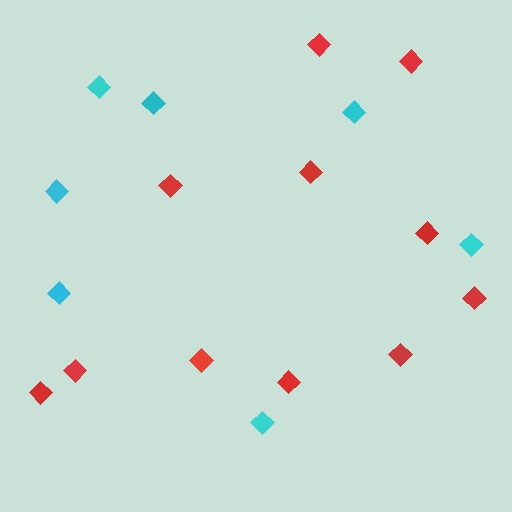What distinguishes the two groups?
There are 2 groups: one group of red diamonds (11) and one group of cyan diamonds (7).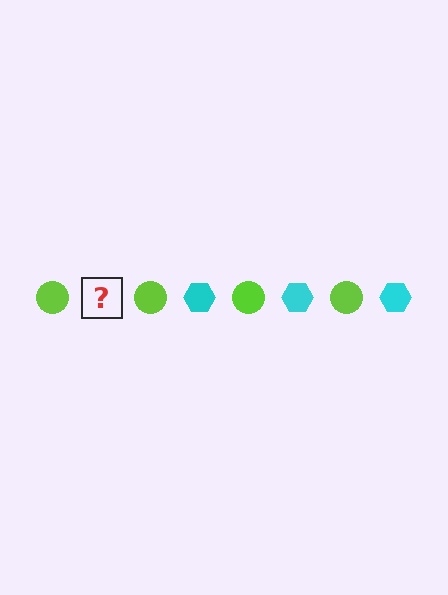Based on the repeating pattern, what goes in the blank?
The blank should be a cyan hexagon.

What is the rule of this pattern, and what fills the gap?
The rule is that the pattern alternates between lime circle and cyan hexagon. The gap should be filled with a cyan hexagon.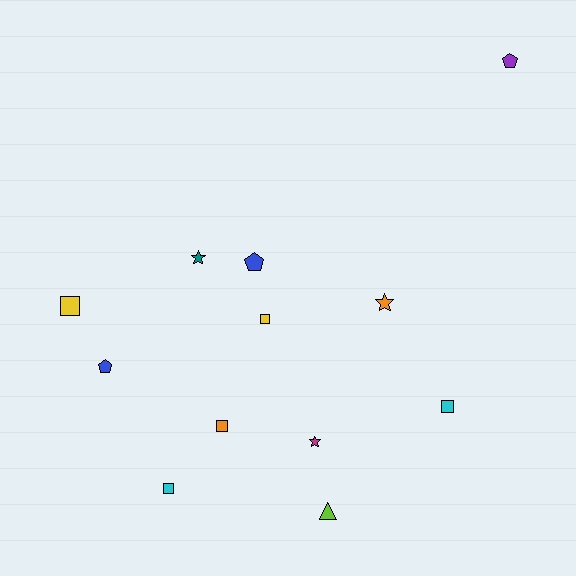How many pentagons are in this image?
There are 3 pentagons.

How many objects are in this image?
There are 12 objects.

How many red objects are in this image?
There are no red objects.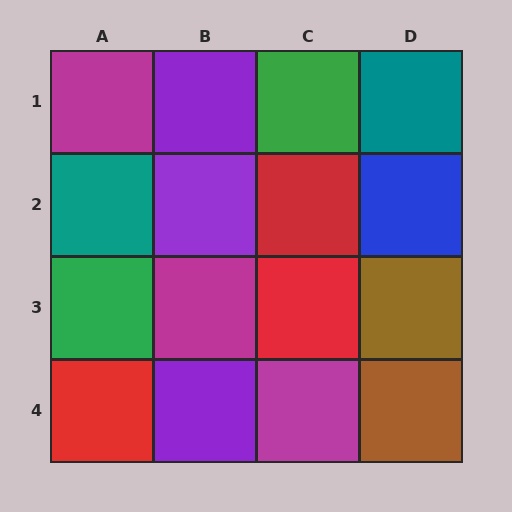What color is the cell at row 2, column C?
Red.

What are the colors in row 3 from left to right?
Green, magenta, red, brown.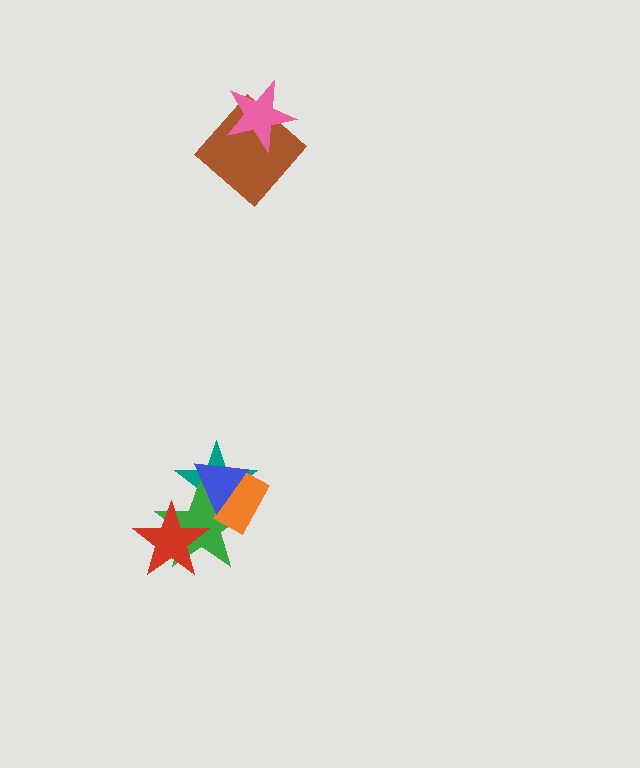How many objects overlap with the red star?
2 objects overlap with the red star.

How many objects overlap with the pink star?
1 object overlaps with the pink star.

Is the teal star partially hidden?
Yes, it is partially covered by another shape.